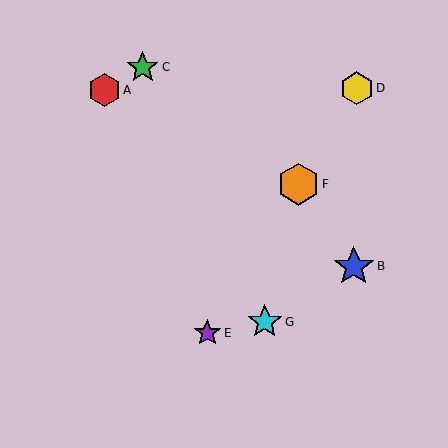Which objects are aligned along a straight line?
Objects D, E, F are aligned along a straight line.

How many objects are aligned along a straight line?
3 objects (D, E, F) are aligned along a straight line.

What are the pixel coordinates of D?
Object D is at (357, 88).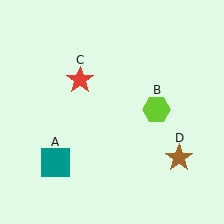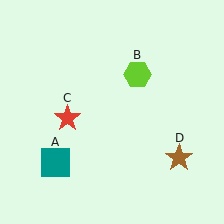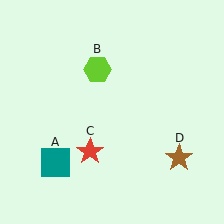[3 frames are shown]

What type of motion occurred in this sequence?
The lime hexagon (object B), red star (object C) rotated counterclockwise around the center of the scene.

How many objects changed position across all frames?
2 objects changed position: lime hexagon (object B), red star (object C).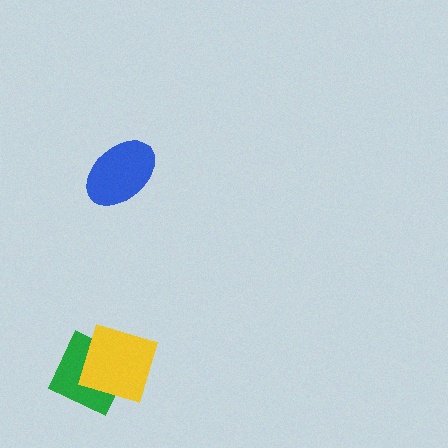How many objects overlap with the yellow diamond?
1 object overlaps with the yellow diamond.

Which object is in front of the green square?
The yellow diamond is in front of the green square.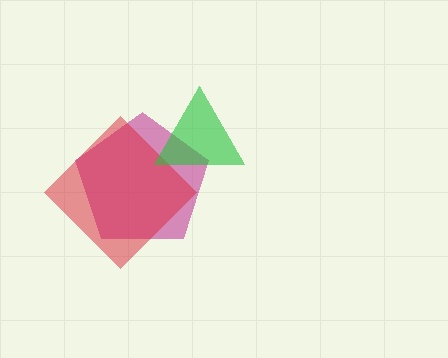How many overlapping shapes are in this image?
There are 3 overlapping shapes in the image.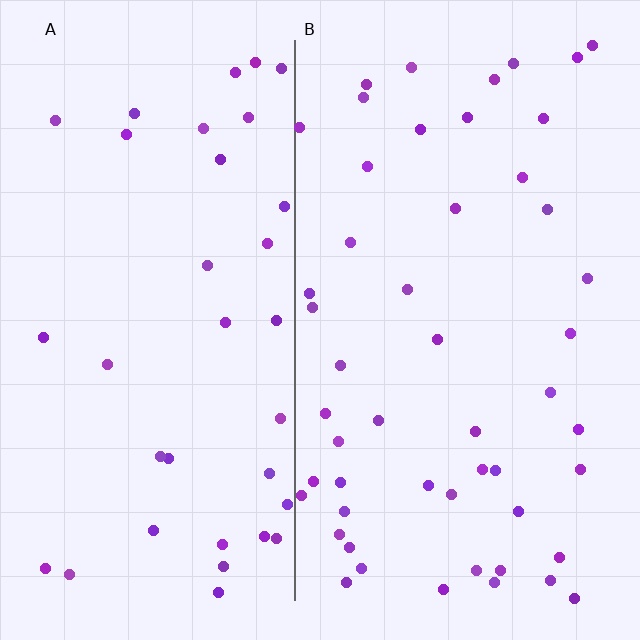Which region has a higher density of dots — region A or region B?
B (the right).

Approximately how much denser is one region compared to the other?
Approximately 1.4× — region B over region A.